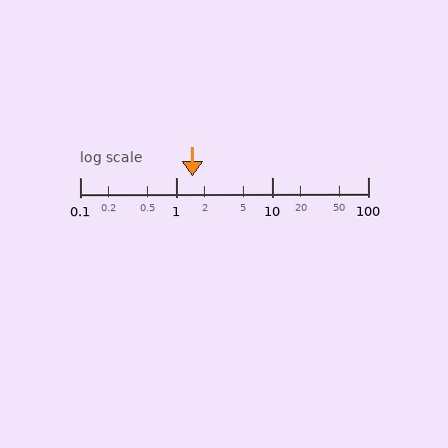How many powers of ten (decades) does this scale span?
The scale spans 3 decades, from 0.1 to 100.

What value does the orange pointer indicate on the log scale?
The pointer indicates approximately 1.5.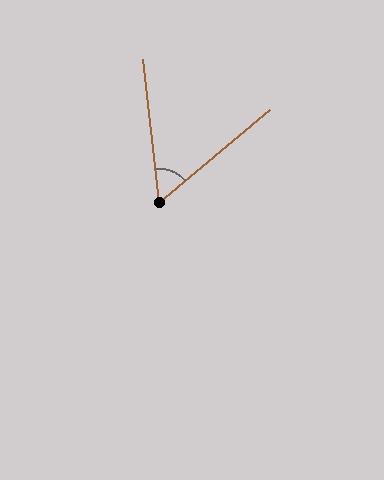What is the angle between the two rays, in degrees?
Approximately 56 degrees.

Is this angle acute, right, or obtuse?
It is acute.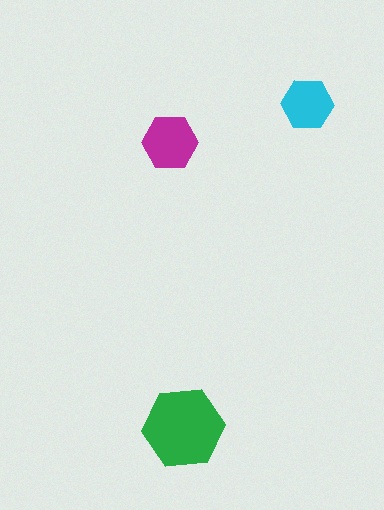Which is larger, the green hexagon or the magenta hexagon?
The green one.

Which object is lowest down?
The green hexagon is bottommost.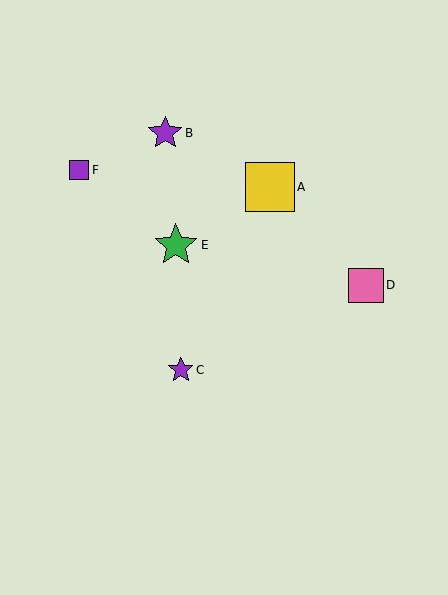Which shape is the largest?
The yellow square (labeled A) is the largest.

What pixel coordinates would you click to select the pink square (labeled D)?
Click at (366, 285) to select the pink square D.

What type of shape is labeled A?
Shape A is a yellow square.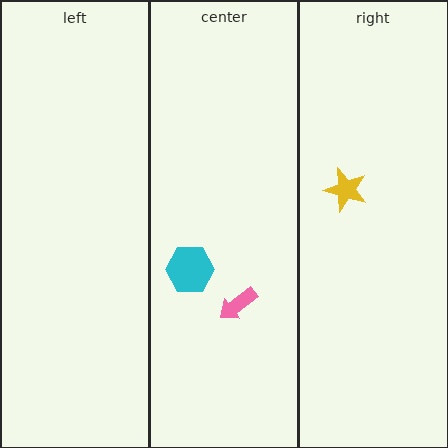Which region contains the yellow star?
The right region.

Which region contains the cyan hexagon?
The center region.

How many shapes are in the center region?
2.